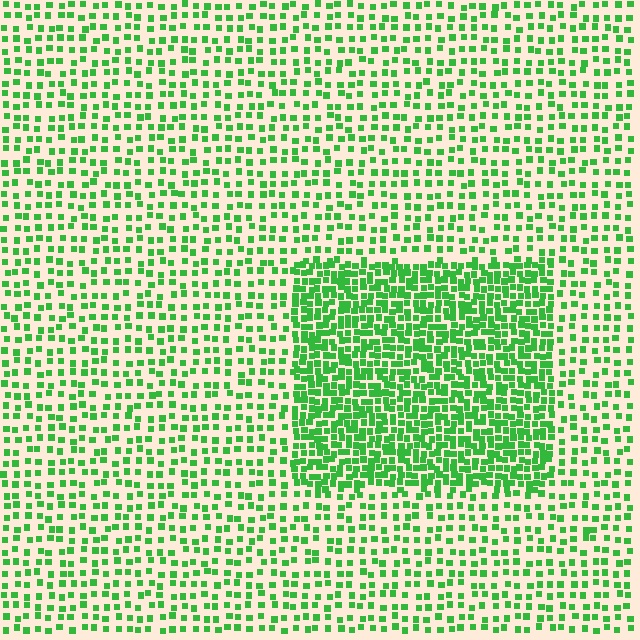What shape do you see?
I see a rectangle.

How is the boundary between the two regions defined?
The boundary is defined by a change in element density (approximately 2.2x ratio). All elements are the same color, size, and shape.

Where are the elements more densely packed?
The elements are more densely packed inside the rectangle boundary.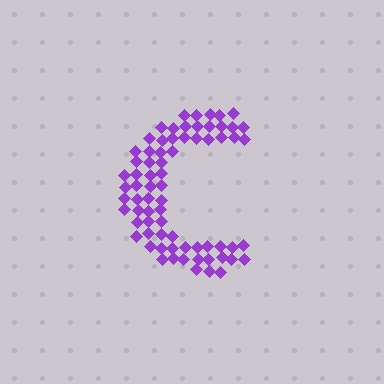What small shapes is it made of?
It is made of small diamonds.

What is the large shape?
The large shape is the letter C.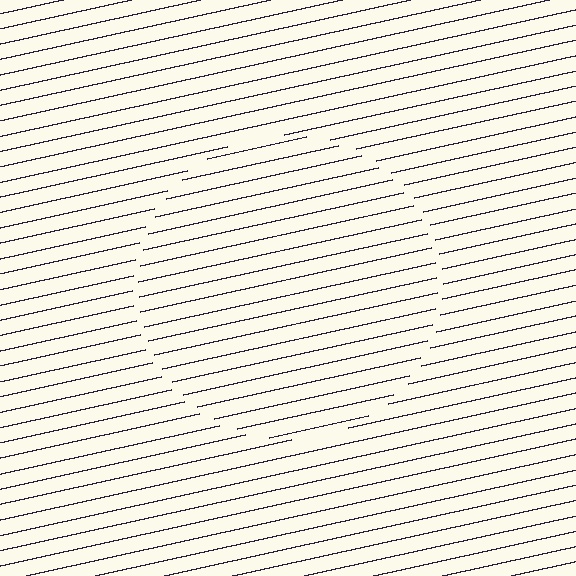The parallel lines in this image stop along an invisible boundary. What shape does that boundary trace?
An illusory circle. The interior of the shape contains the same grating, shifted by half a period — the contour is defined by the phase discontinuity where line-ends from the inner and outer gratings abut.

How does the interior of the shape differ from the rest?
The interior of the shape contains the same grating, shifted by half a period — the contour is defined by the phase discontinuity where line-ends from the inner and outer gratings abut.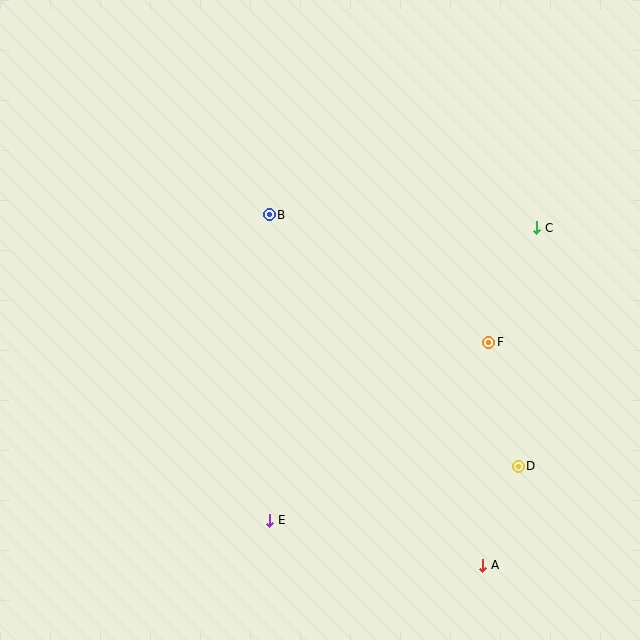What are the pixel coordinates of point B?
Point B is at (269, 215).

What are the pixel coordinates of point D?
Point D is at (518, 466).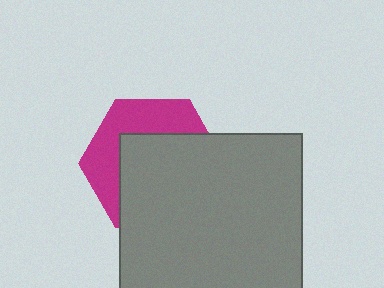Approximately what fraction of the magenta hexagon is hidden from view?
Roughly 60% of the magenta hexagon is hidden behind the gray square.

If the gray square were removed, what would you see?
You would see the complete magenta hexagon.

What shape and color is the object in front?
The object in front is a gray square.